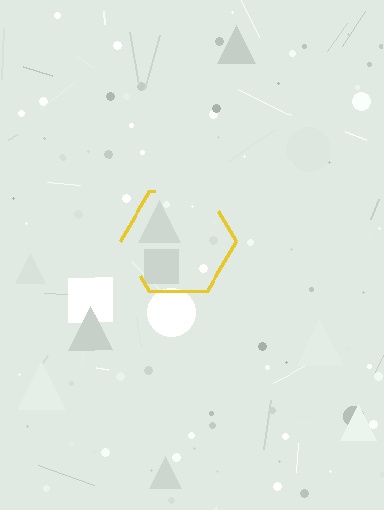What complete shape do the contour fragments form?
The contour fragments form a hexagon.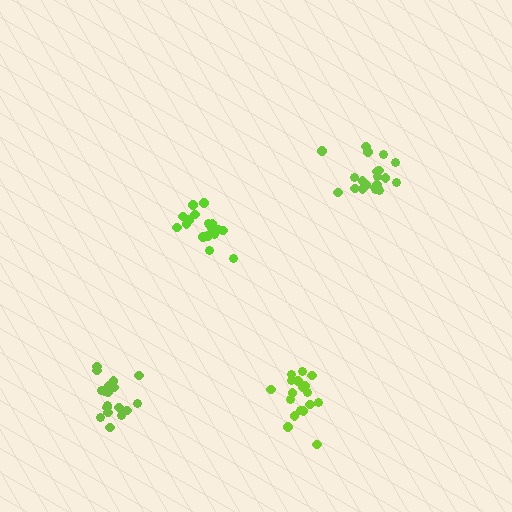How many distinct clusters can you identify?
There are 4 distinct clusters.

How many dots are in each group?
Group 1: 18 dots, Group 2: 19 dots, Group 3: 20 dots, Group 4: 19 dots (76 total).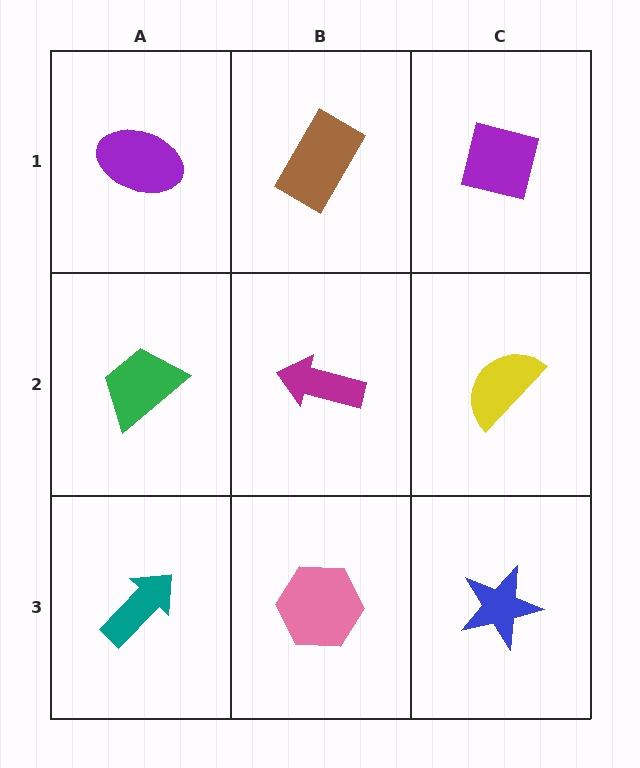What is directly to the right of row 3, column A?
A pink hexagon.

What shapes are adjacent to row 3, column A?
A green trapezoid (row 2, column A), a pink hexagon (row 3, column B).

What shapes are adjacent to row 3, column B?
A magenta arrow (row 2, column B), a teal arrow (row 3, column A), a blue star (row 3, column C).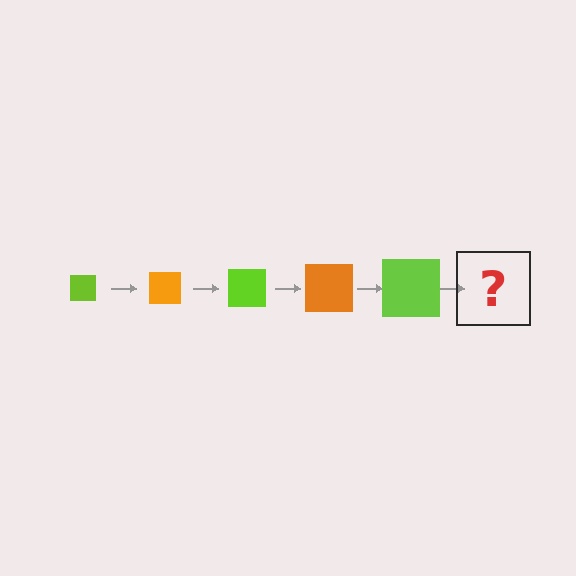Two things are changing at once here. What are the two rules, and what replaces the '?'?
The two rules are that the square grows larger each step and the color cycles through lime and orange. The '?' should be an orange square, larger than the previous one.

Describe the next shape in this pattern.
It should be an orange square, larger than the previous one.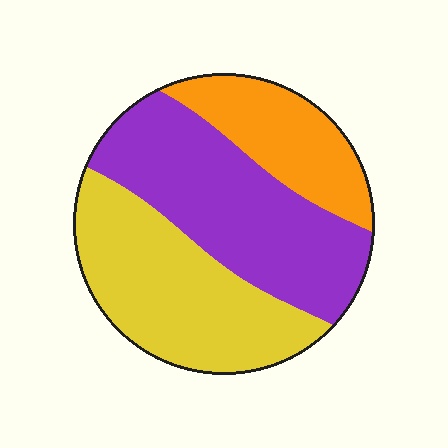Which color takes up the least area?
Orange, at roughly 20%.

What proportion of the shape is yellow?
Yellow covers about 40% of the shape.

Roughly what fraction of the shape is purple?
Purple covers around 40% of the shape.